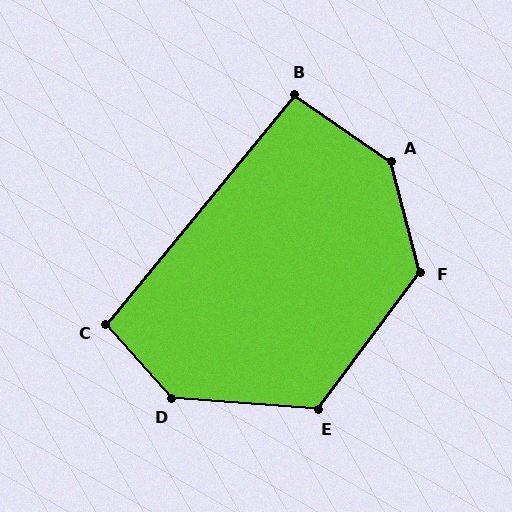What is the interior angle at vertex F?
Approximately 129 degrees (obtuse).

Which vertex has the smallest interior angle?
B, at approximately 95 degrees.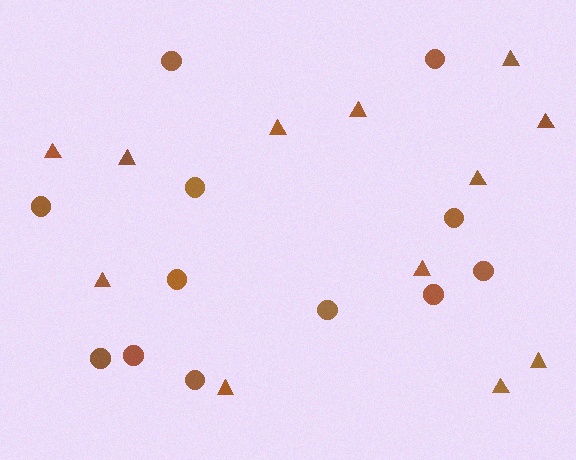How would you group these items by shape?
There are 2 groups: one group of circles (12) and one group of triangles (12).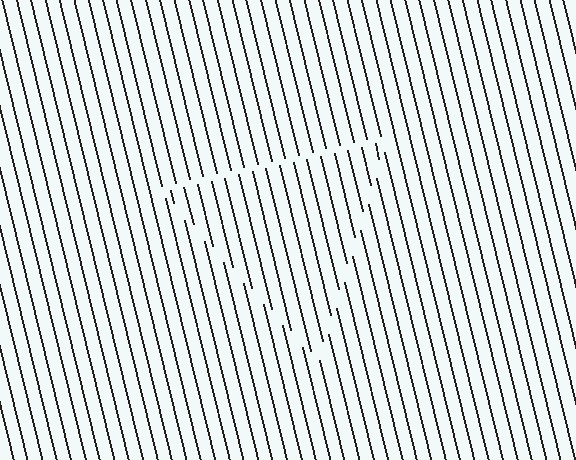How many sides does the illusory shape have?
3 sides — the line-ends trace a triangle.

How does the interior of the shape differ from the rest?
The interior of the shape contains the same grating, shifted by half a period — the contour is defined by the phase discontinuity where line-ends from the inner and outer gratings abut.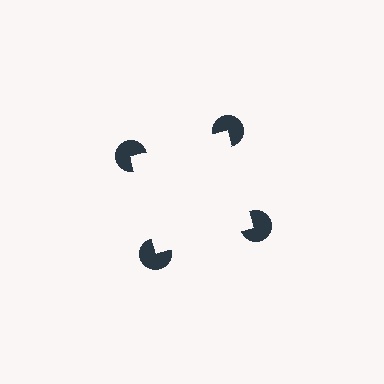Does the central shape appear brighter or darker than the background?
It typically appears slightly brighter than the background, even though no actual brightness change is drawn.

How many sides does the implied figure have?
4 sides.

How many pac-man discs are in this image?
There are 4 — one at each vertex of the illusory square.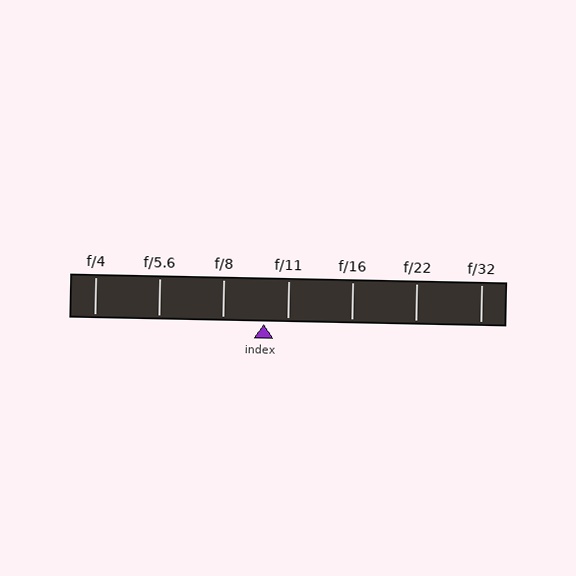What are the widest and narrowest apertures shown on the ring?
The widest aperture shown is f/4 and the narrowest is f/32.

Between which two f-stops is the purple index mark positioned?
The index mark is between f/8 and f/11.